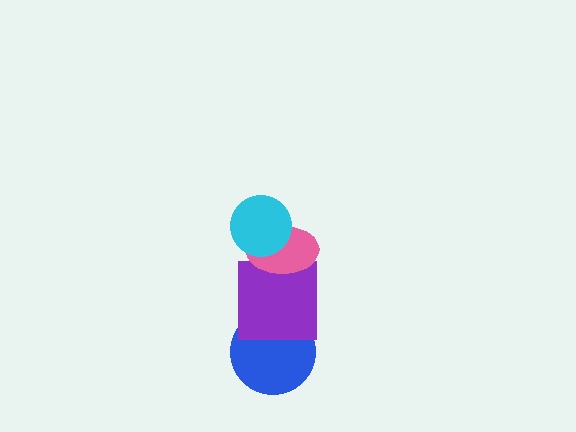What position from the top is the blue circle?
The blue circle is 4th from the top.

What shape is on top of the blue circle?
The purple square is on top of the blue circle.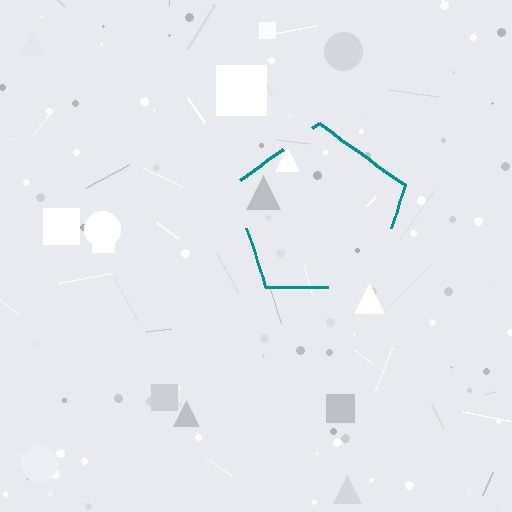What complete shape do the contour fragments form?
The contour fragments form a pentagon.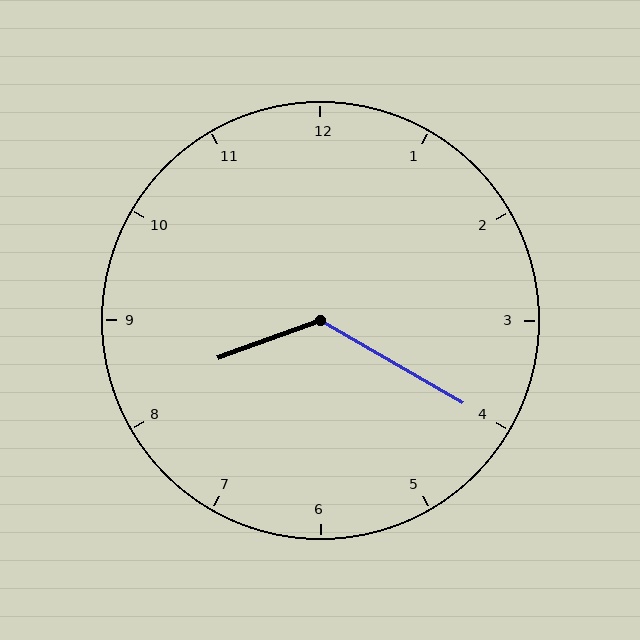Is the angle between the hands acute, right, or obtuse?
It is obtuse.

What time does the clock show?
8:20.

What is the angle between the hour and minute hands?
Approximately 130 degrees.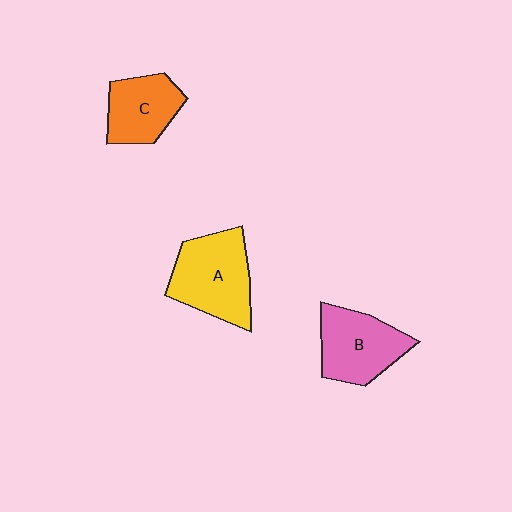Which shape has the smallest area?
Shape C (orange).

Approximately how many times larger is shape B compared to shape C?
Approximately 1.2 times.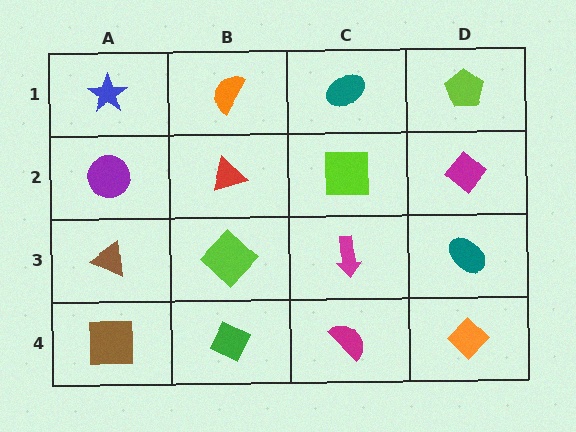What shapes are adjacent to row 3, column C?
A lime square (row 2, column C), a magenta semicircle (row 4, column C), a lime diamond (row 3, column B), a teal ellipse (row 3, column D).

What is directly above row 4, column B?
A lime diamond.